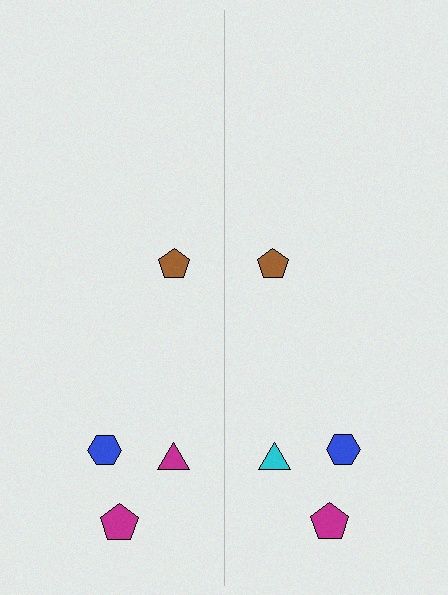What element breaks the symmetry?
The cyan triangle on the right side breaks the symmetry — its mirror counterpart is magenta.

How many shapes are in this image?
There are 8 shapes in this image.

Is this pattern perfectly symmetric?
No, the pattern is not perfectly symmetric. The cyan triangle on the right side breaks the symmetry — its mirror counterpart is magenta.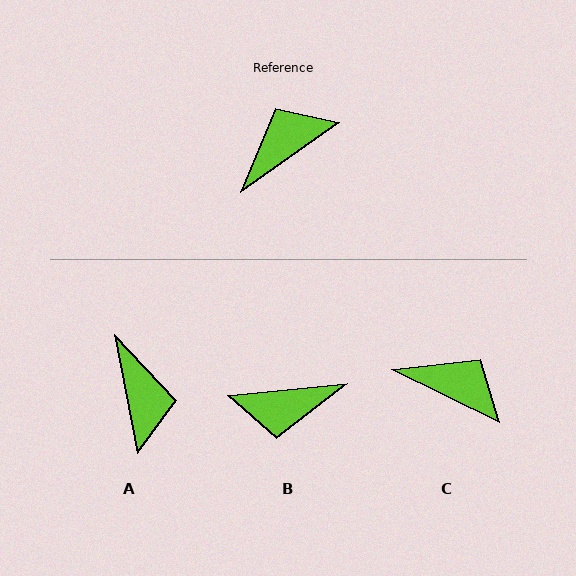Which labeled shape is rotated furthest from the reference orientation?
B, about 151 degrees away.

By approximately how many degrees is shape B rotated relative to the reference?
Approximately 151 degrees counter-clockwise.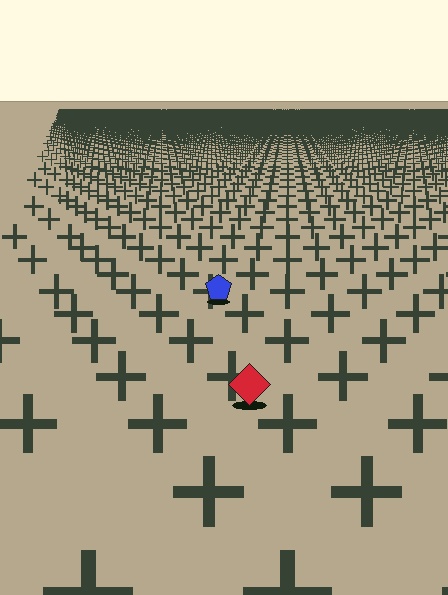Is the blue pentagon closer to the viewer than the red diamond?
No. The red diamond is closer — you can tell from the texture gradient: the ground texture is coarser near it.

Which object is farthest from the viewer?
The blue pentagon is farthest from the viewer. It appears smaller and the ground texture around it is denser.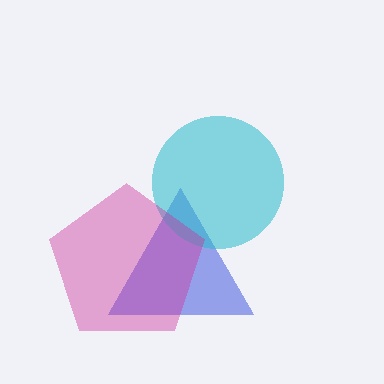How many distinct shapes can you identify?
There are 3 distinct shapes: a blue triangle, a cyan circle, a magenta pentagon.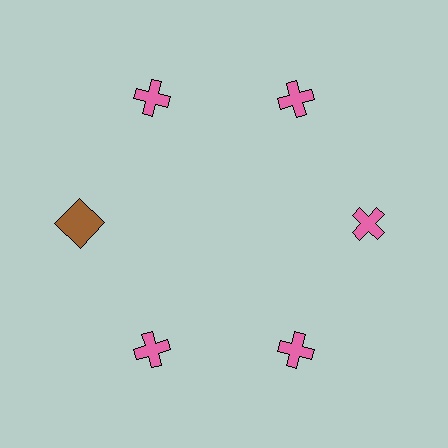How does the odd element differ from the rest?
It differs in both color (brown instead of pink) and shape (square instead of cross).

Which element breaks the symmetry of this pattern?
The brown square at roughly the 9 o'clock position breaks the symmetry. All other shapes are pink crosses.